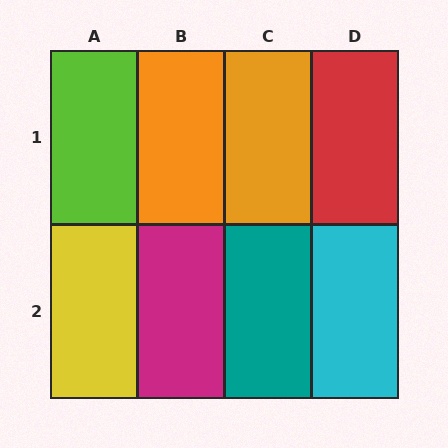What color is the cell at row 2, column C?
Teal.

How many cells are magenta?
1 cell is magenta.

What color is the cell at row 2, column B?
Magenta.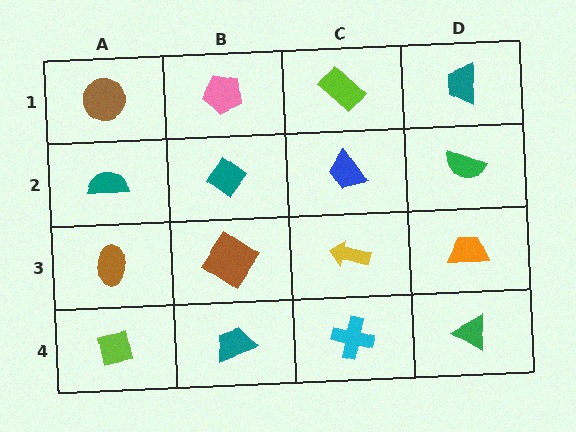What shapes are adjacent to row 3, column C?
A blue trapezoid (row 2, column C), a cyan cross (row 4, column C), a brown diamond (row 3, column B), an orange trapezoid (row 3, column D).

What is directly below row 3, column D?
A green triangle.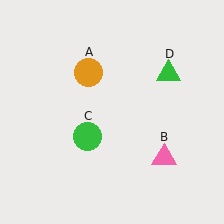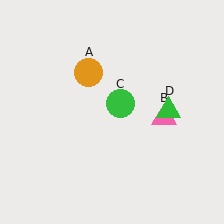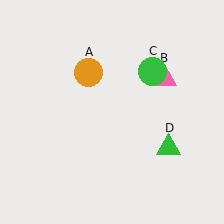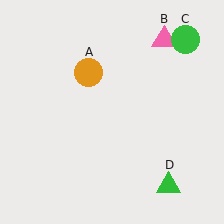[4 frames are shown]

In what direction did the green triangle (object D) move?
The green triangle (object D) moved down.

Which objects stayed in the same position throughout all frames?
Orange circle (object A) remained stationary.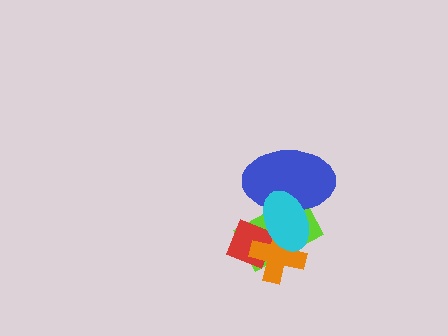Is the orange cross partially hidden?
Yes, it is partially covered by another shape.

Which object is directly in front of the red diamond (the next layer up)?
The orange cross is directly in front of the red diamond.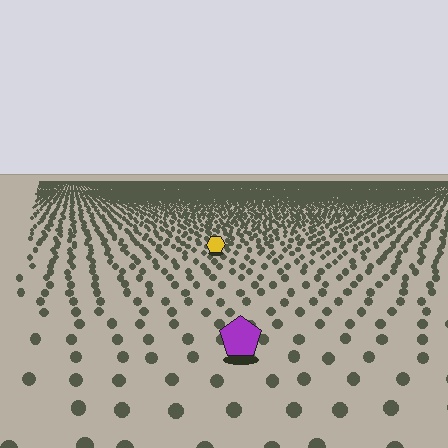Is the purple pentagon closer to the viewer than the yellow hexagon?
Yes. The purple pentagon is closer — you can tell from the texture gradient: the ground texture is coarser near it.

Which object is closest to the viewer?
The purple pentagon is closest. The texture marks near it are larger and more spread out.